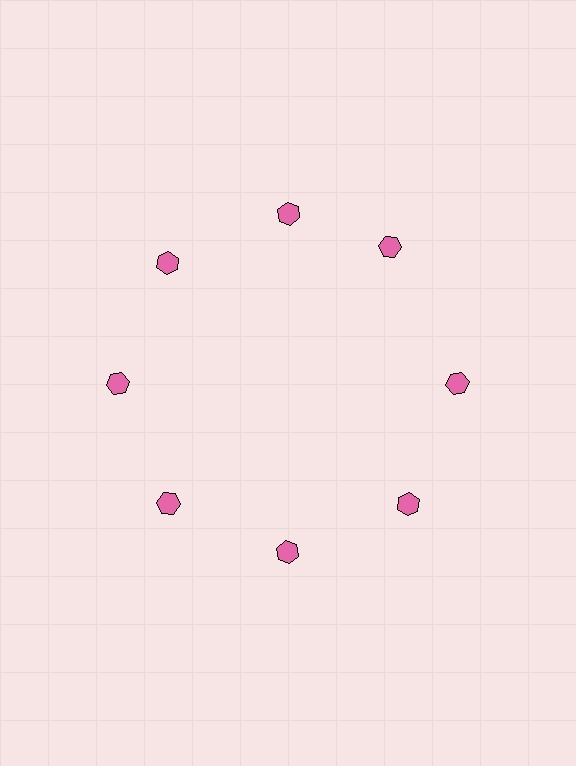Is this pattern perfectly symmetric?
No. The 8 pink hexagons are arranged in a ring, but one element near the 2 o'clock position is rotated out of alignment along the ring, breaking the 8-fold rotational symmetry.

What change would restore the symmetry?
The symmetry would be restored by rotating it back into even spacing with its neighbors so that all 8 hexagons sit at equal angles and equal distance from the center.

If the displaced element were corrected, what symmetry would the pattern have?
It would have 8-fold rotational symmetry — the pattern would map onto itself every 45 degrees.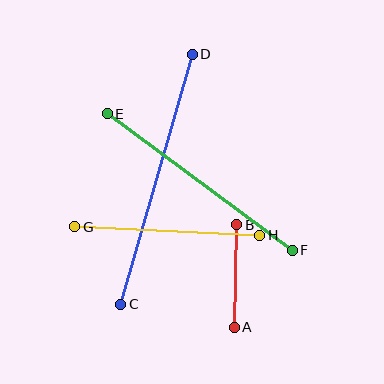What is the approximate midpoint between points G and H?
The midpoint is at approximately (167, 231) pixels.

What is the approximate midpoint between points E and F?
The midpoint is at approximately (200, 182) pixels.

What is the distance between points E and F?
The distance is approximately 230 pixels.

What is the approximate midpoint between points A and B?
The midpoint is at approximately (235, 276) pixels.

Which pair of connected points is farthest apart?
Points C and D are farthest apart.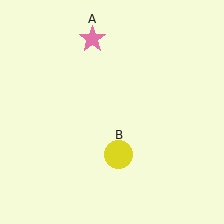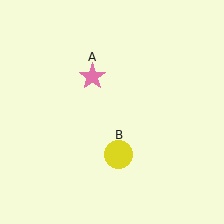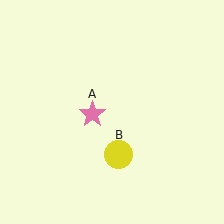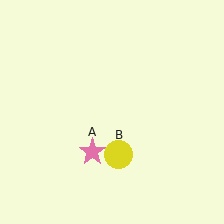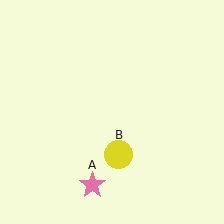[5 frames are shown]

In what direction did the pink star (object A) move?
The pink star (object A) moved down.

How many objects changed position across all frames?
1 object changed position: pink star (object A).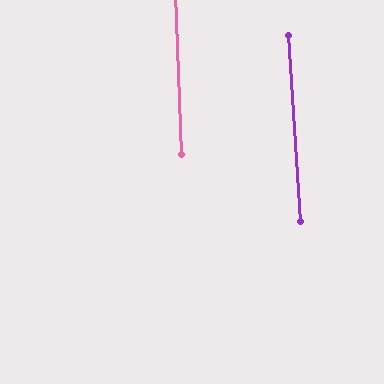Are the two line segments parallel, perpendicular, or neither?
Parallel — their directions differ by only 1.7°.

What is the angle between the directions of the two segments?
Approximately 2 degrees.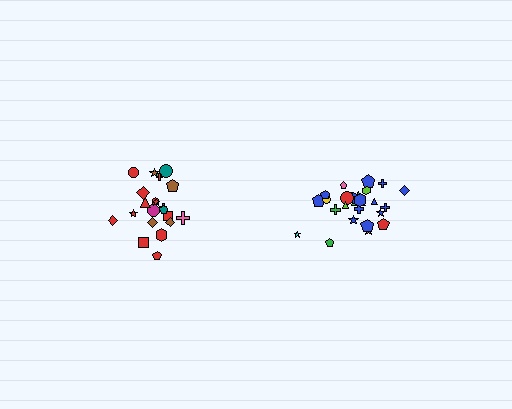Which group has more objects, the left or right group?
The right group.